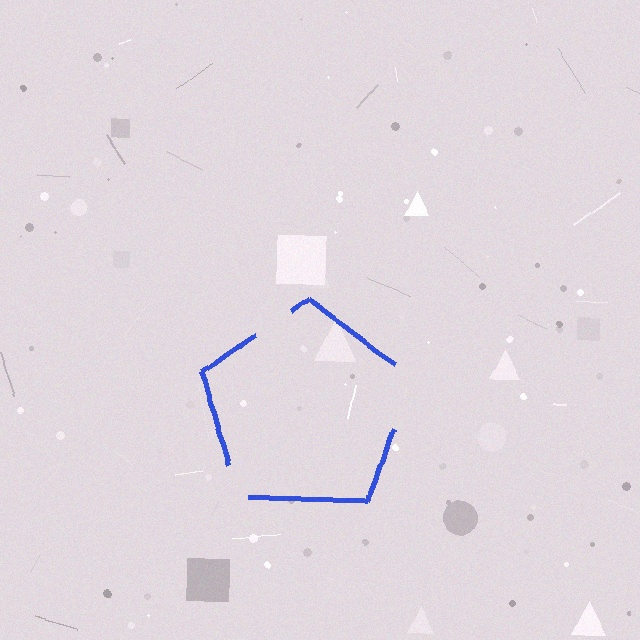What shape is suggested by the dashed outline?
The dashed outline suggests a pentagon.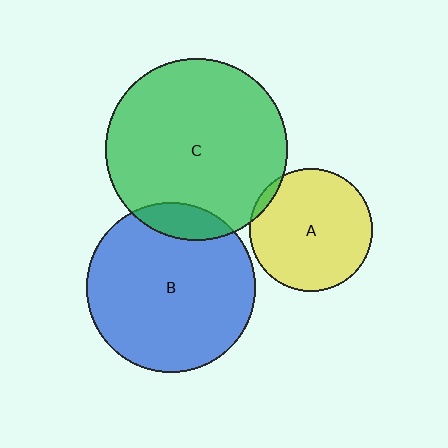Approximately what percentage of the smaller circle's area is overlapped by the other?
Approximately 5%.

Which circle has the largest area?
Circle C (green).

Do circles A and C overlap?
Yes.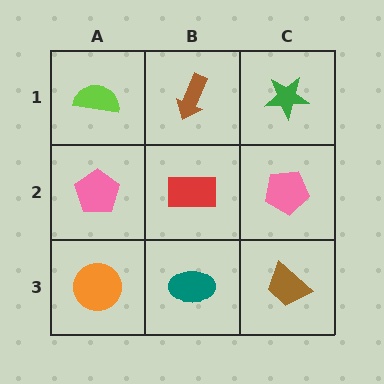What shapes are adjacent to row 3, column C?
A pink pentagon (row 2, column C), a teal ellipse (row 3, column B).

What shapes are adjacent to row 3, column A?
A pink pentagon (row 2, column A), a teal ellipse (row 3, column B).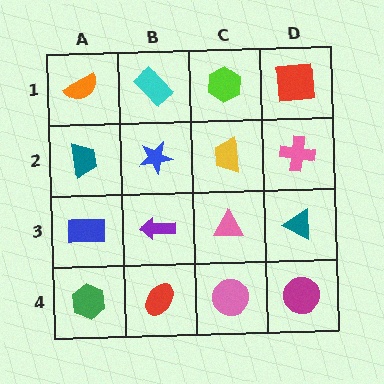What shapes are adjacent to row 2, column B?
A cyan rectangle (row 1, column B), a purple arrow (row 3, column B), a teal trapezoid (row 2, column A), a yellow trapezoid (row 2, column C).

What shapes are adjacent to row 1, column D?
A pink cross (row 2, column D), a lime hexagon (row 1, column C).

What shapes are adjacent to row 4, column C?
A pink triangle (row 3, column C), a red ellipse (row 4, column B), a magenta circle (row 4, column D).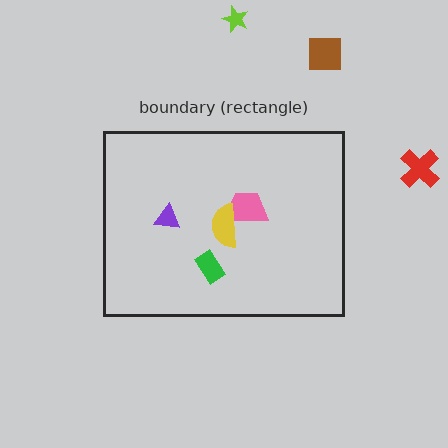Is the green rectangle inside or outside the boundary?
Inside.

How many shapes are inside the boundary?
4 inside, 3 outside.